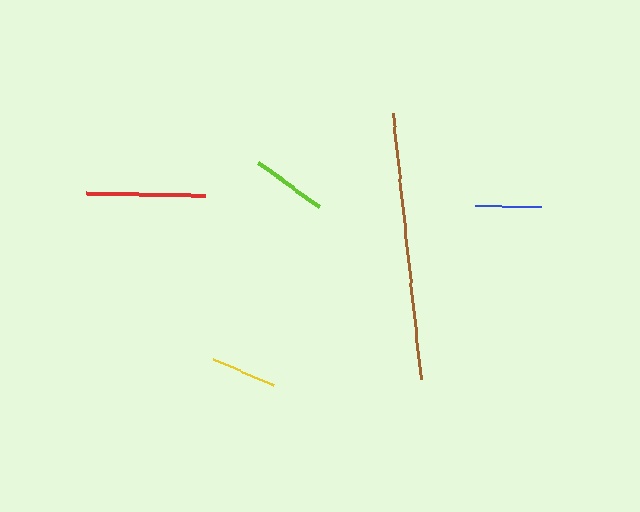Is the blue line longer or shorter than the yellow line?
The blue line is longer than the yellow line.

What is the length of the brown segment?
The brown segment is approximately 267 pixels long.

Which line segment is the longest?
The brown line is the longest at approximately 267 pixels.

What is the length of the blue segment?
The blue segment is approximately 66 pixels long.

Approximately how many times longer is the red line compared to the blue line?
The red line is approximately 1.8 times the length of the blue line.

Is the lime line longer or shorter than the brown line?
The brown line is longer than the lime line.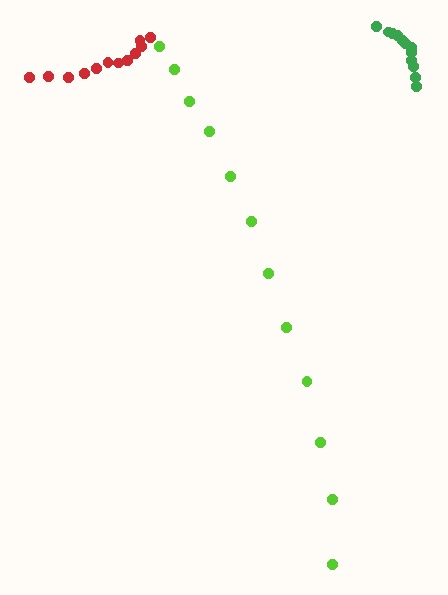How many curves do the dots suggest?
There are 3 distinct paths.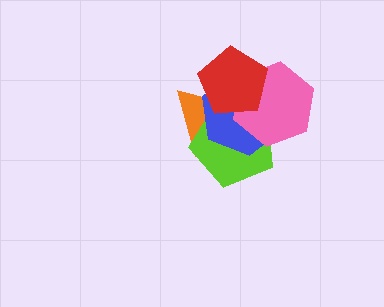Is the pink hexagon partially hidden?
Yes, it is partially covered by another shape.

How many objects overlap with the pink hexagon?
4 objects overlap with the pink hexagon.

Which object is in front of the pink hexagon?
The red pentagon is in front of the pink hexagon.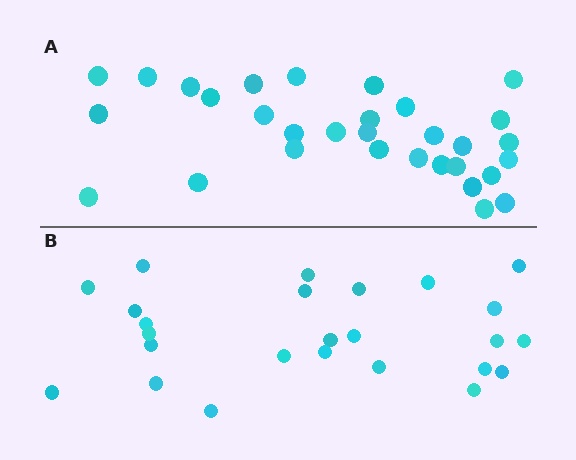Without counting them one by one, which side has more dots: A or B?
Region A (the top region) has more dots.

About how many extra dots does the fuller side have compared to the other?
Region A has about 6 more dots than region B.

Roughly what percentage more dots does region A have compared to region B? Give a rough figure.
About 25% more.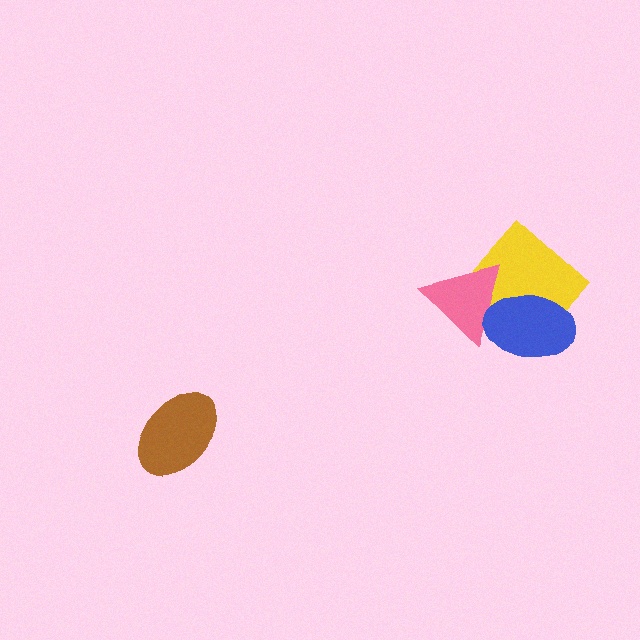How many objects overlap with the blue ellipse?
2 objects overlap with the blue ellipse.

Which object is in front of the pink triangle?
The blue ellipse is in front of the pink triangle.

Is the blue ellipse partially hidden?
No, no other shape covers it.